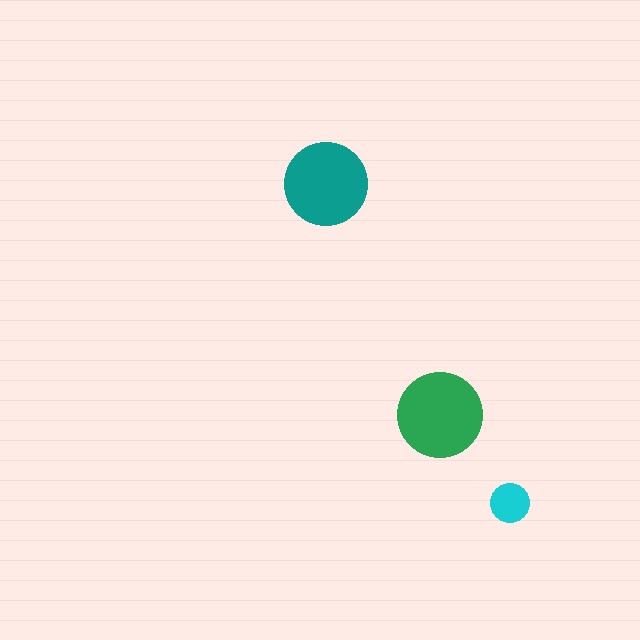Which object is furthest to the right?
The cyan circle is rightmost.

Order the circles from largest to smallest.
the green one, the teal one, the cyan one.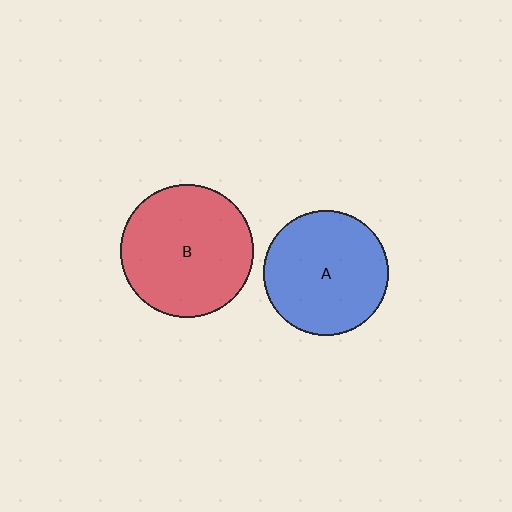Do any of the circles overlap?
No, none of the circles overlap.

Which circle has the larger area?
Circle B (red).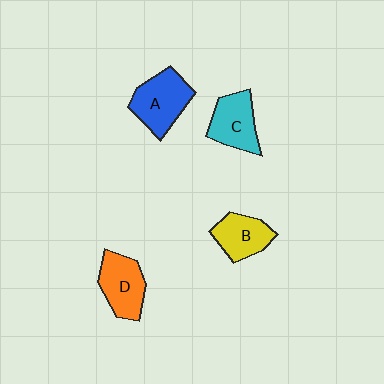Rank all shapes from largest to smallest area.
From largest to smallest: A (blue), D (orange), C (cyan), B (yellow).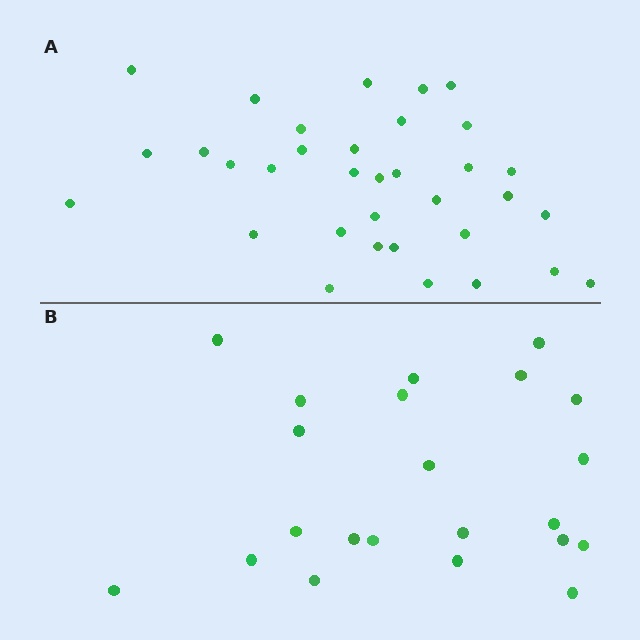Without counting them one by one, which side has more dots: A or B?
Region A (the top region) has more dots.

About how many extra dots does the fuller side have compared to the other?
Region A has roughly 12 or so more dots than region B.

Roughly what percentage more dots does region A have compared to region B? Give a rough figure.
About 55% more.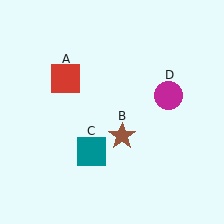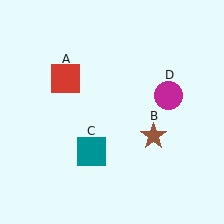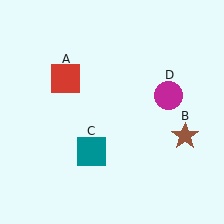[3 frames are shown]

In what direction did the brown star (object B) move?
The brown star (object B) moved right.